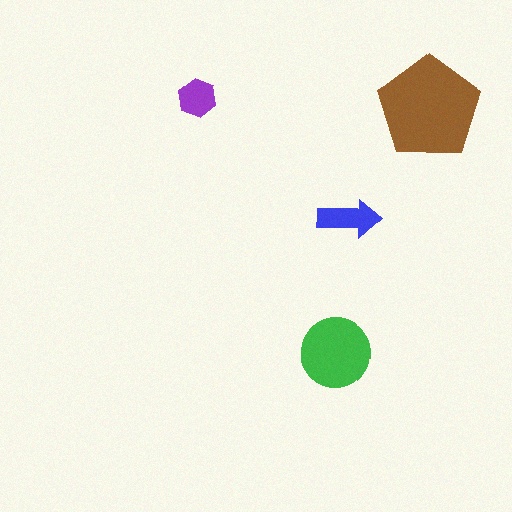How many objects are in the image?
There are 4 objects in the image.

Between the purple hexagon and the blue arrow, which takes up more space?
The blue arrow.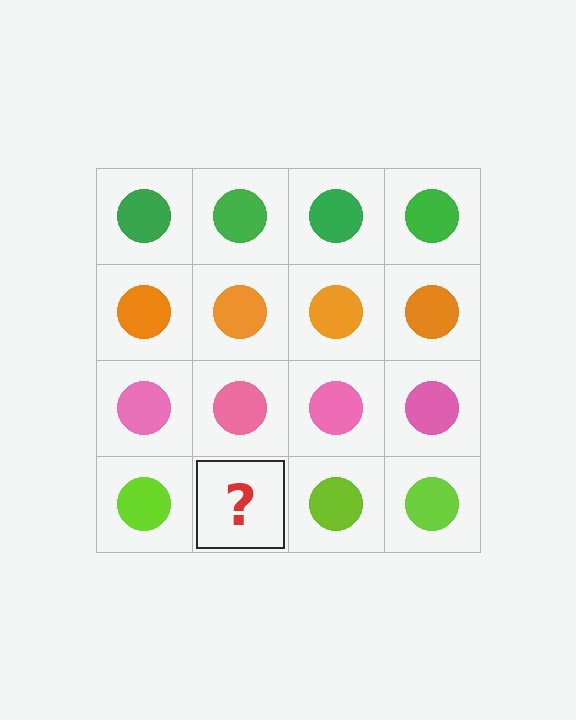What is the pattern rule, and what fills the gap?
The rule is that each row has a consistent color. The gap should be filled with a lime circle.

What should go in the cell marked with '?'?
The missing cell should contain a lime circle.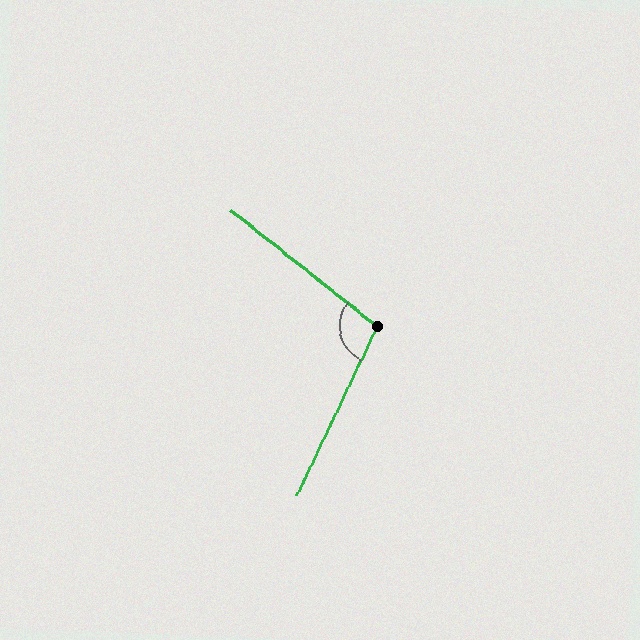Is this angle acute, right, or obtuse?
It is obtuse.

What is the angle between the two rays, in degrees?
Approximately 103 degrees.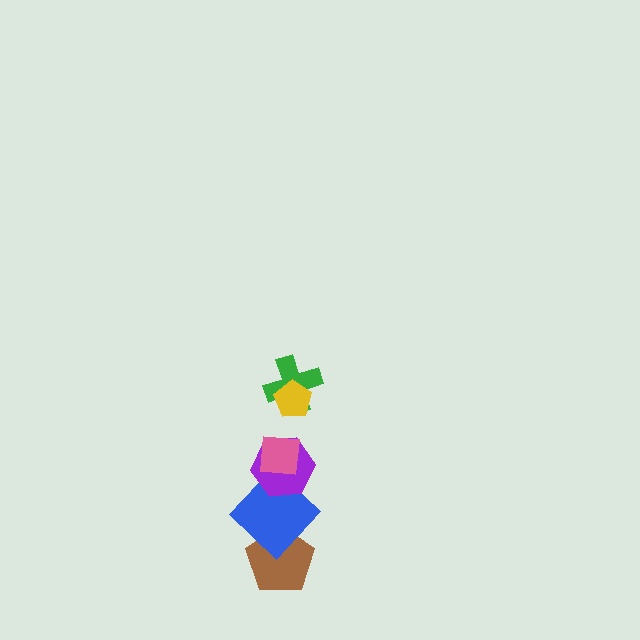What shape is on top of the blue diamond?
The purple hexagon is on top of the blue diamond.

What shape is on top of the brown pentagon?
The blue diamond is on top of the brown pentagon.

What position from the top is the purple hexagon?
The purple hexagon is 4th from the top.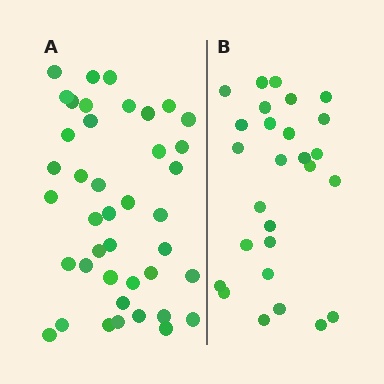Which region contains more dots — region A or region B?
Region A (the left region) has more dots.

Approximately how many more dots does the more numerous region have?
Region A has approximately 15 more dots than region B.